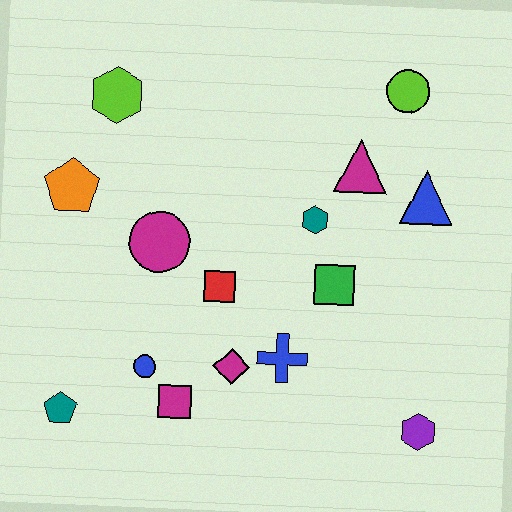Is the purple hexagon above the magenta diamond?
No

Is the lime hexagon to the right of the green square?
No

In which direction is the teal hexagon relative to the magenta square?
The teal hexagon is above the magenta square.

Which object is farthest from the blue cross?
The lime hexagon is farthest from the blue cross.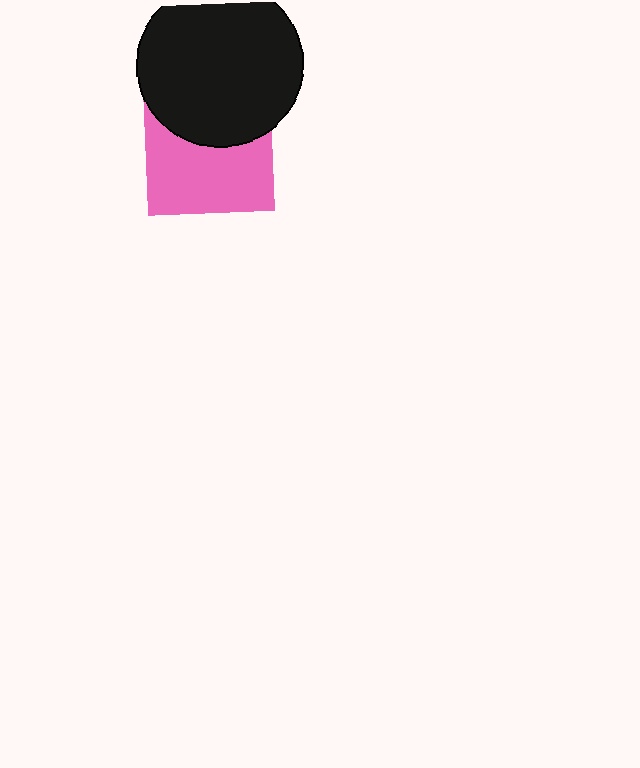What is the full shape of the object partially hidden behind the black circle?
The partially hidden object is a pink square.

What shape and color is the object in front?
The object in front is a black circle.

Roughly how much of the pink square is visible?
About half of it is visible (roughly 59%).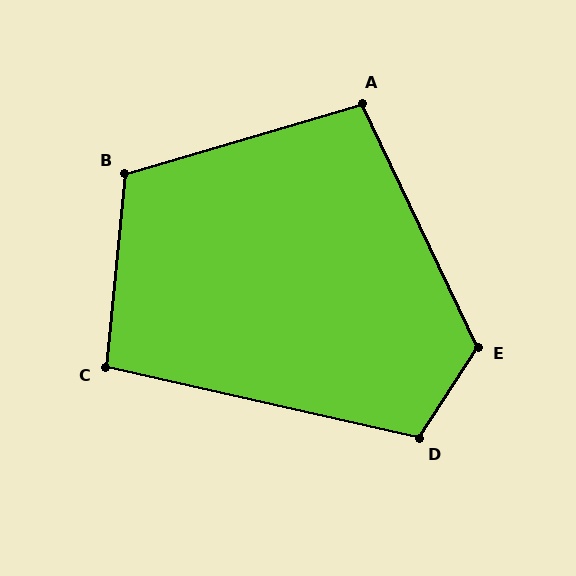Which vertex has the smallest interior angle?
C, at approximately 97 degrees.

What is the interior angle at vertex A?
Approximately 99 degrees (obtuse).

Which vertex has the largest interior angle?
E, at approximately 122 degrees.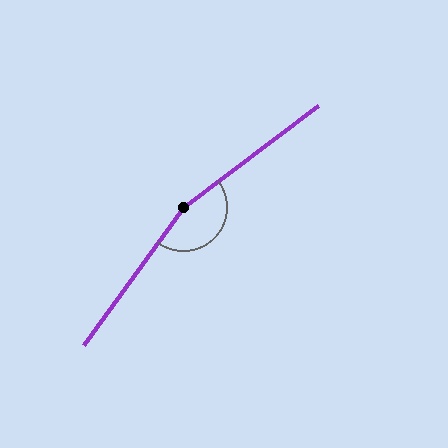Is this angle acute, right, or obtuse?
It is obtuse.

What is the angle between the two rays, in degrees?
Approximately 163 degrees.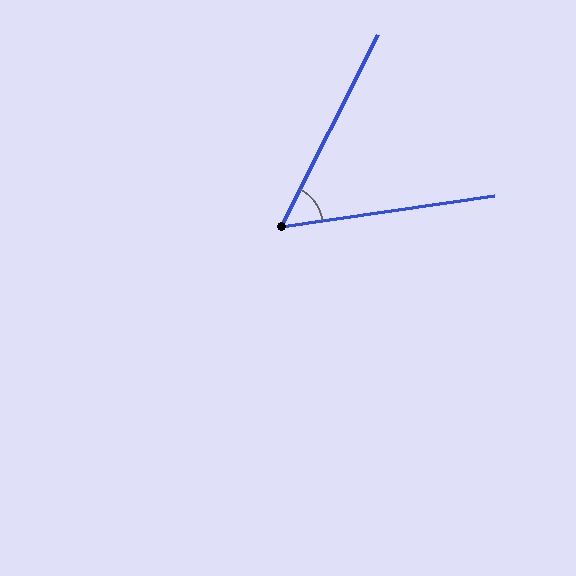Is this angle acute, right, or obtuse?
It is acute.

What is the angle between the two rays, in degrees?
Approximately 55 degrees.